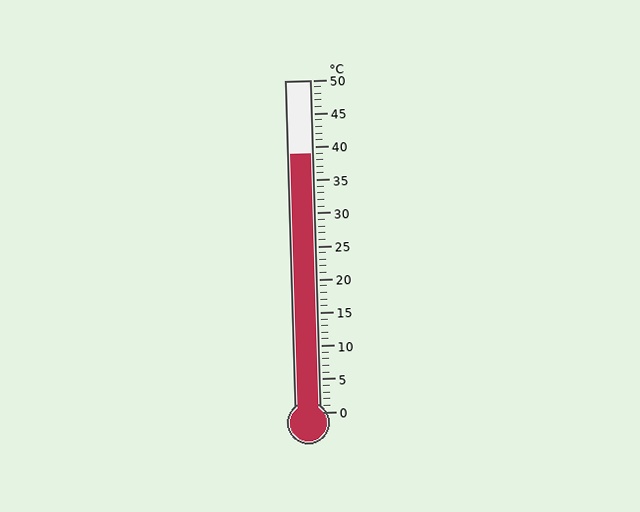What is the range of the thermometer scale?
The thermometer scale ranges from 0°C to 50°C.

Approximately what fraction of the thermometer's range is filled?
The thermometer is filled to approximately 80% of its range.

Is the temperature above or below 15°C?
The temperature is above 15°C.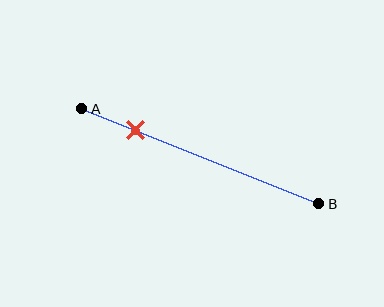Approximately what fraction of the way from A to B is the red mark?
The red mark is approximately 25% of the way from A to B.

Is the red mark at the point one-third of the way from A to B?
No, the mark is at about 25% from A, not at the 33% one-third point.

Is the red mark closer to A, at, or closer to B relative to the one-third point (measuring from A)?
The red mark is closer to point A than the one-third point of segment AB.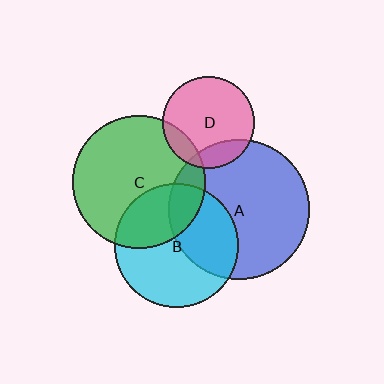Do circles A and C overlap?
Yes.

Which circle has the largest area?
Circle A (blue).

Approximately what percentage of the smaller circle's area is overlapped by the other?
Approximately 15%.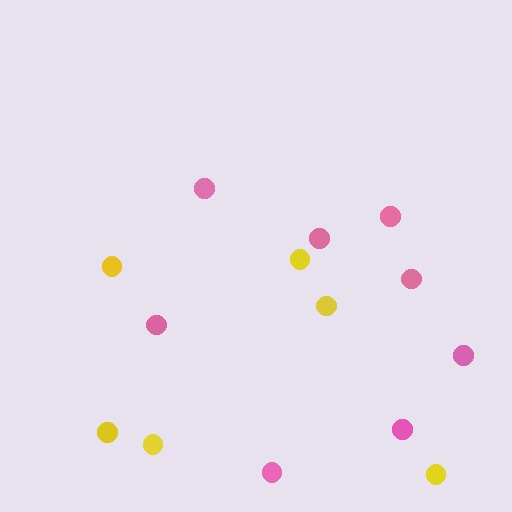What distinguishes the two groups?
There are 2 groups: one group of yellow circles (6) and one group of pink circles (8).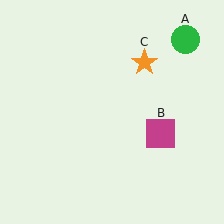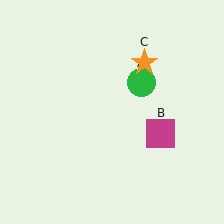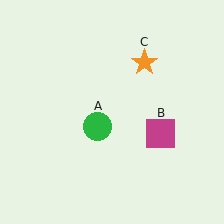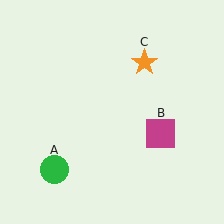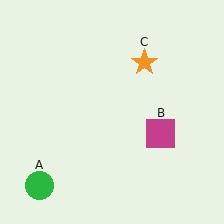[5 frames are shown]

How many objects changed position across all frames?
1 object changed position: green circle (object A).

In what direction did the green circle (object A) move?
The green circle (object A) moved down and to the left.